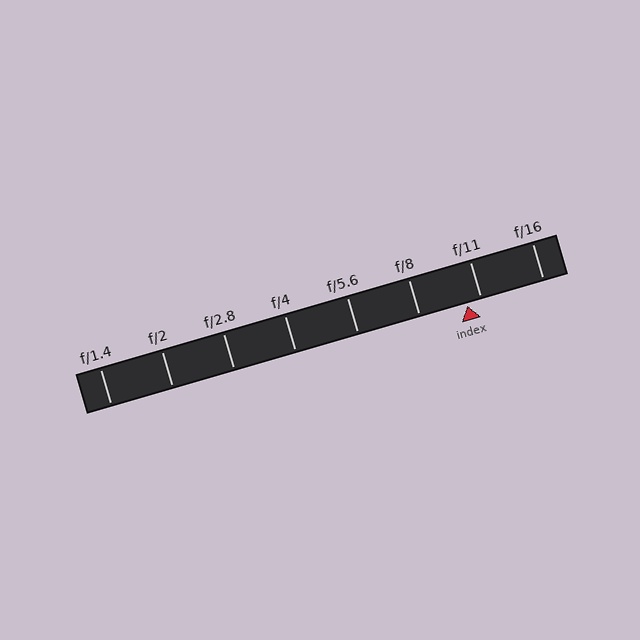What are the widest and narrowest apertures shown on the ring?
The widest aperture shown is f/1.4 and the narrowest is f/16.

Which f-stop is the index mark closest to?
The index mark is closest to f/11.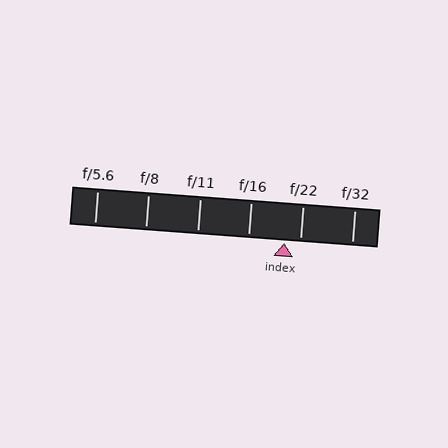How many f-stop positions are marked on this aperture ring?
There are 6 f-stop positions marked.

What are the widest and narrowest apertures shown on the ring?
The widest aperture shown is f/5.6 and the narrowest is f/32.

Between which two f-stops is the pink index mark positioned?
The index mark is between f/16 and f/22.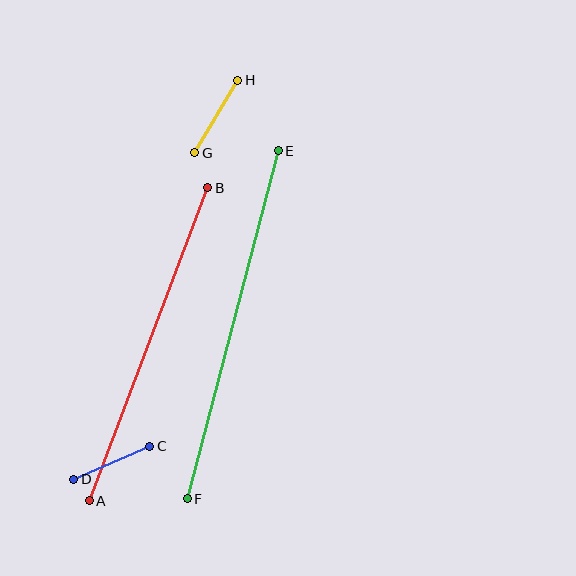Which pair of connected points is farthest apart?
Points E and F are farthest apart.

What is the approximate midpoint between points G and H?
The midpoint is at approximately (216, 117) pixels.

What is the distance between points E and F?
The distance is approximately 359 pixels.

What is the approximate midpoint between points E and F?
The midpoint is at approximately (233, 325) pixels.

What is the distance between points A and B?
The distance is approximately 335 pixels.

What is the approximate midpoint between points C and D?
The midpoint is at approximately (112, 463) pixels.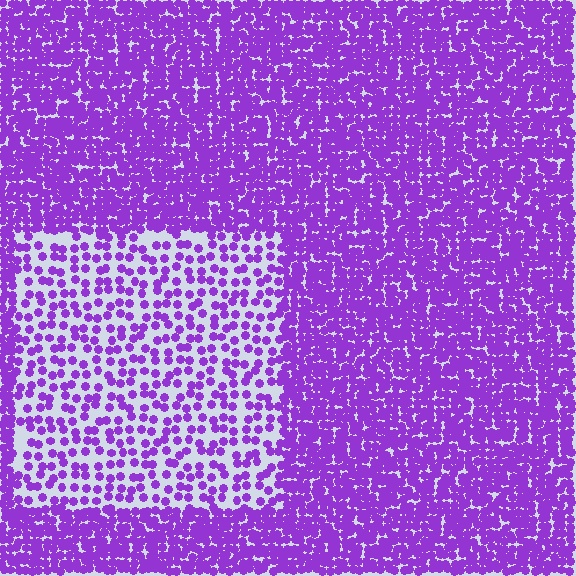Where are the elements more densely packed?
The elements are more densely packed outside the rectangle boundary.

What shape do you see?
I see a rectangle.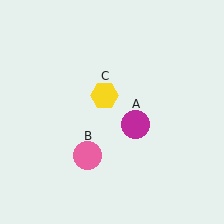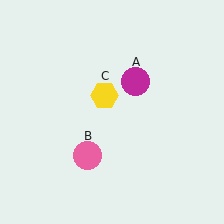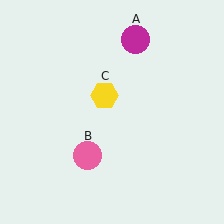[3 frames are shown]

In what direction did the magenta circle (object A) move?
The magenta circle (object A) moved up.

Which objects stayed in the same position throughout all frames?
Pink circle (object B) and yellow hexagon (object C) remained stationary.